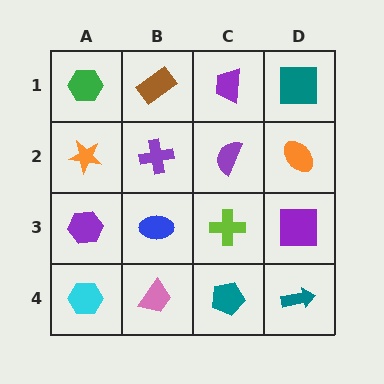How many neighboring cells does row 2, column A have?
3.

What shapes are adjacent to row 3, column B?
A purple cross (row 2, column B), a pink trapezoid (row 4, column B), a purple hexagon (row 3, column A), a lime cross (row 3, column C).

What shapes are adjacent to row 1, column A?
An orange star (row 2, column A), a brown rectangle (row 1, column B).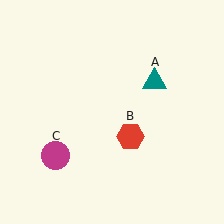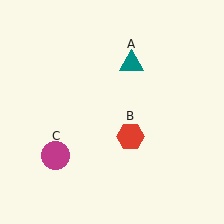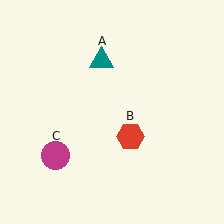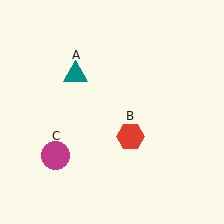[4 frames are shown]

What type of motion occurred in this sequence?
The teal triangle (object A) rotated counterclockwise around the center of the scene.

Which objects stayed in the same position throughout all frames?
Red hexagon (object B) and magenta circle (object C) remained stationary.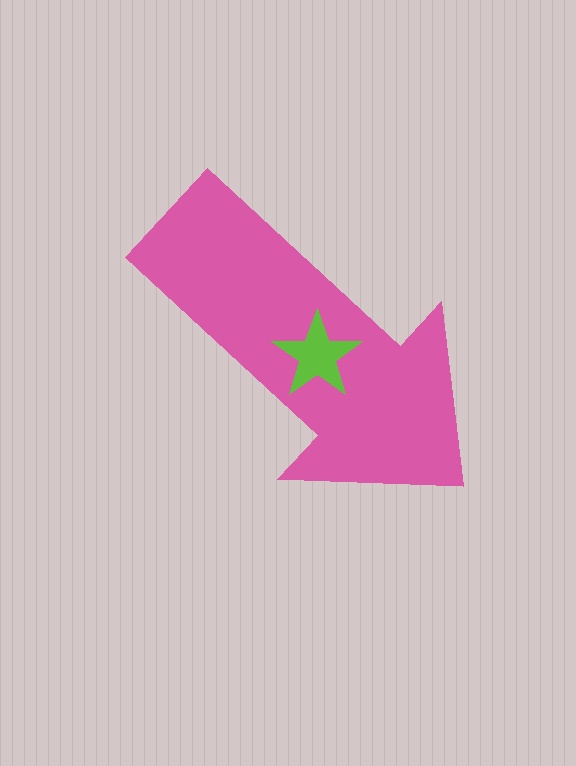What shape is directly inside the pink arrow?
The lime star.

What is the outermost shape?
The pink arrow.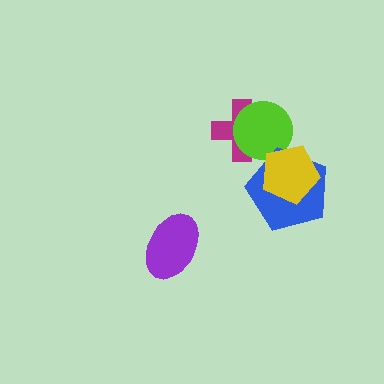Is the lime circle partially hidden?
Yes, it is partially covered by another shape.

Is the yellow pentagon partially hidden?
No, no other shape covers it.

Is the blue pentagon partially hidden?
Yes, it is partially covered by another shape.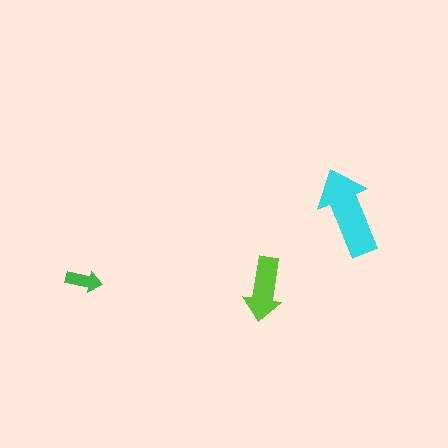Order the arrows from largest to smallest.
the cyan one, the lime one, the green one.